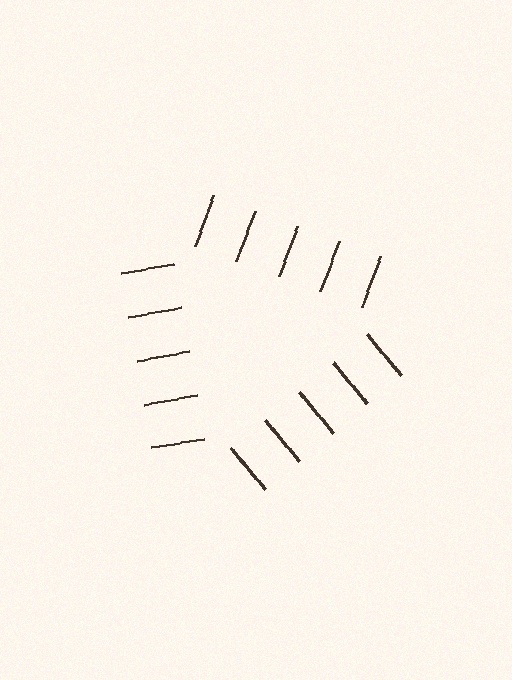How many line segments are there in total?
15 — 5 along each of the 3 edges.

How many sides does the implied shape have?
3 sides — the line-ends trace a triangle.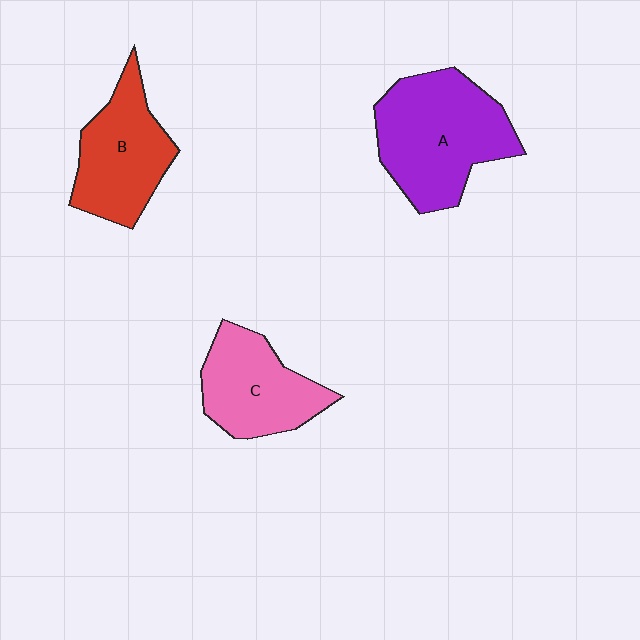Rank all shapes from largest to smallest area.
From largest to smallest: A (purple), B (red), C (pink).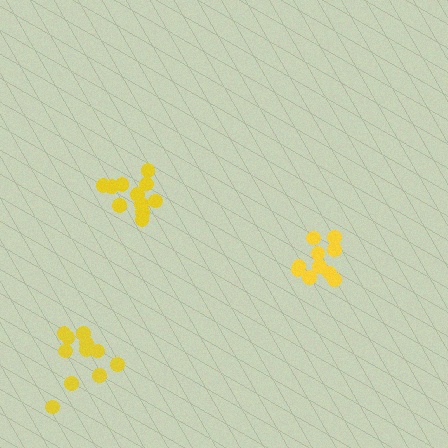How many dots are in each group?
Group 1: 10 dots, Group 2: 11 dots, Group 3: 11 dots (32 total).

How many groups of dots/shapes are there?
There are 3 groups.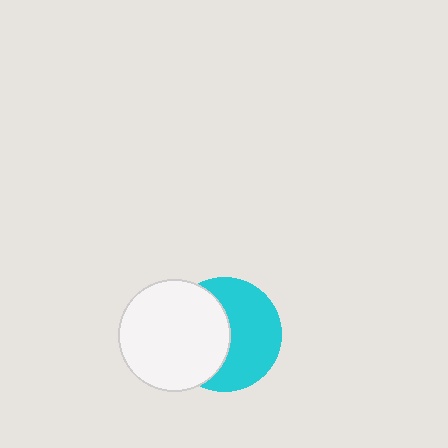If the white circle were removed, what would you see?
You would see the complete cyan circle.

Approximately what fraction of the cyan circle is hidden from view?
Roughly 45% of the cyan circle is hidden behind the white circle.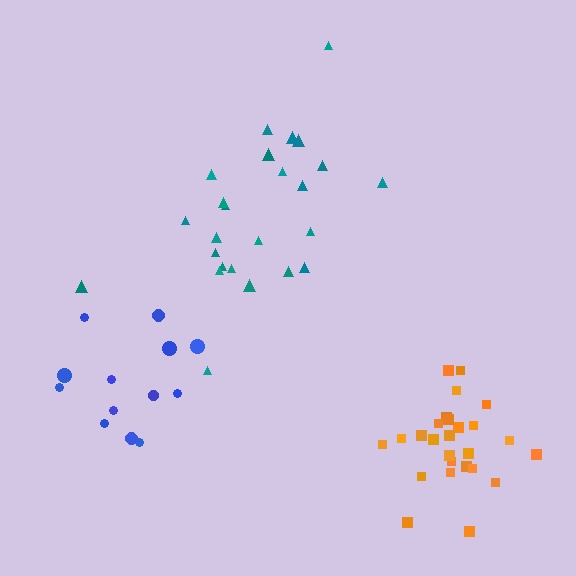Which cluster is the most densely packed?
Orange.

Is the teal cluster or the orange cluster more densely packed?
Orange.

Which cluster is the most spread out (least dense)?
Teal.